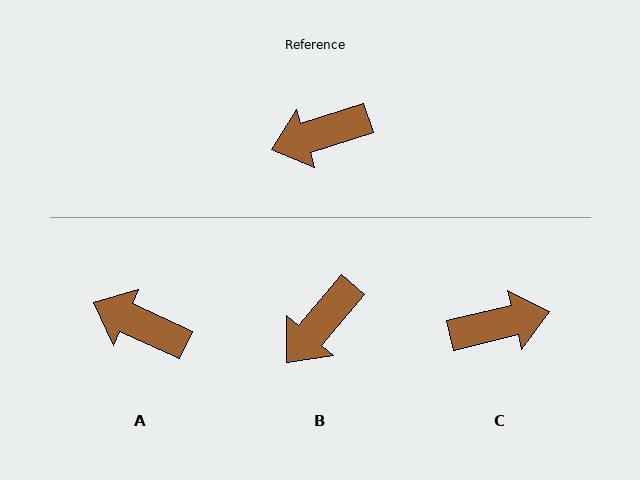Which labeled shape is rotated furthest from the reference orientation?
C, about 176 degrees away.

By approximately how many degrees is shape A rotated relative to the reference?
Approximately 42 degrees clockwise.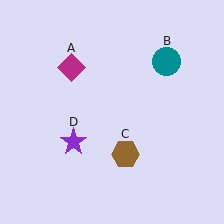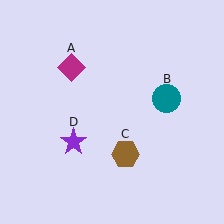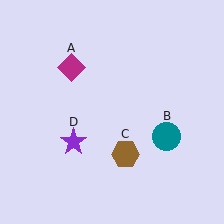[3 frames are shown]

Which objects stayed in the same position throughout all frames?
Magenta diamond (object A) and brown hexagon (object C) and purple star (object D) remained stationary.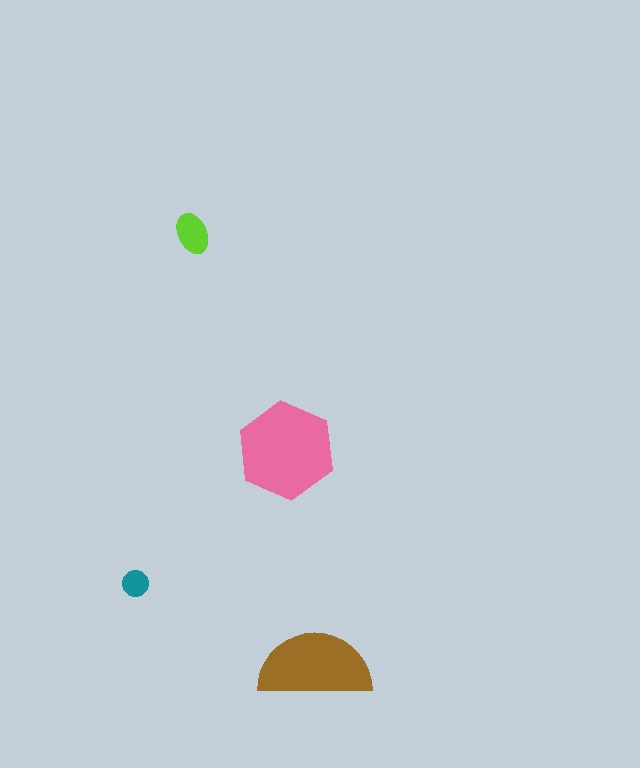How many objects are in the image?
There are 4 objects in the image.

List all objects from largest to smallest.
The pink hexagon, the brown semicircle, the lime ellipse, the teal circle.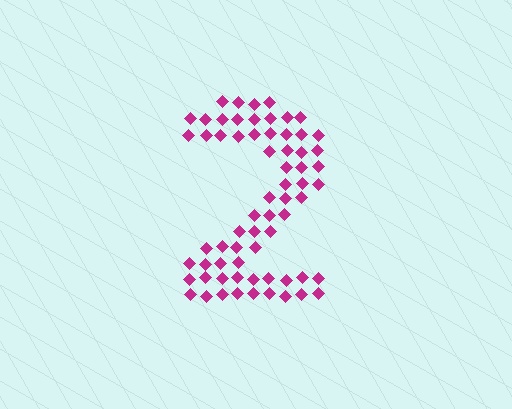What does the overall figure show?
The overall figure shows the digit 2.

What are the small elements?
The small elements are diamonds.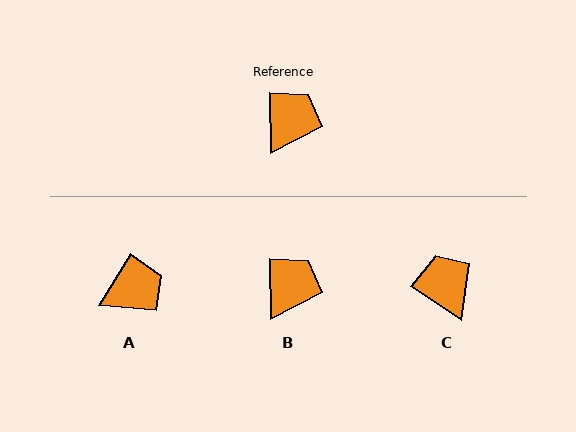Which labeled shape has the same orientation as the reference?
B.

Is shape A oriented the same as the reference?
No, it is off by about 33 degrees.